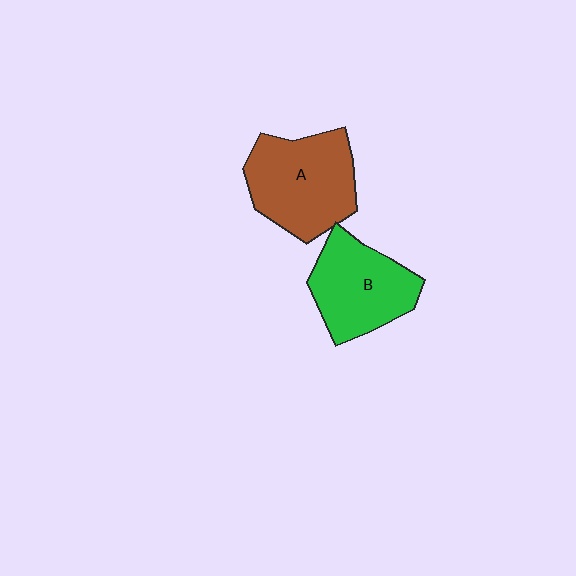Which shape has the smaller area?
Shape B (green).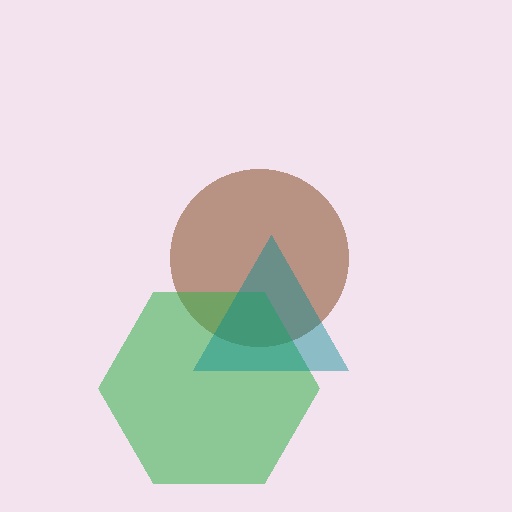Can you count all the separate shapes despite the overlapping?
Yes, there are 3 separate shapes.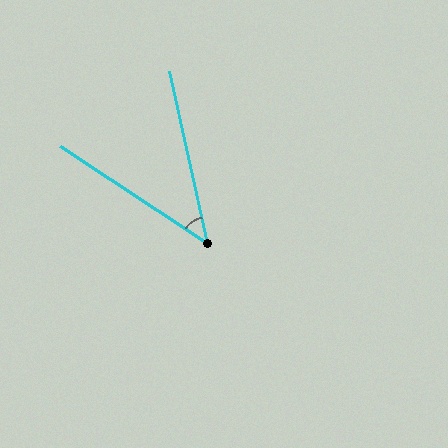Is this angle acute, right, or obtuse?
It is acute.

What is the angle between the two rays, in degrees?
Approximately 44 degrees.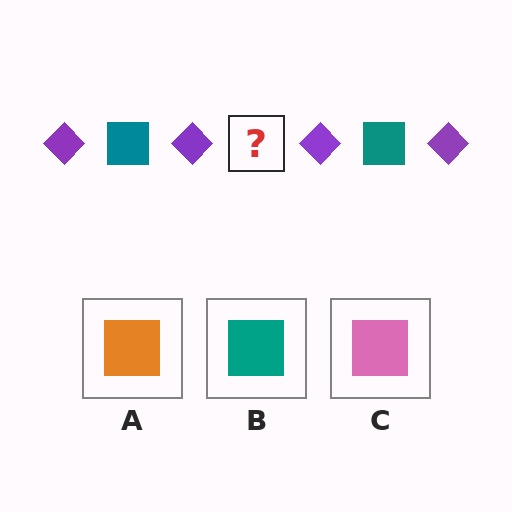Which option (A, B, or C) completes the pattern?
B.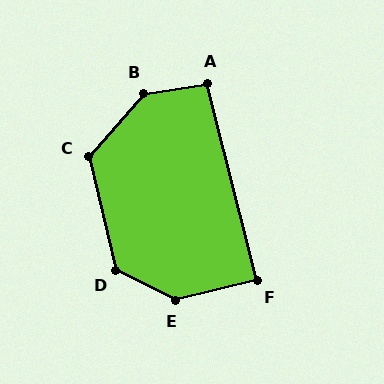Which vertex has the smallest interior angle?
F, at approximately 90 degrees.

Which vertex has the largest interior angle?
B, at approximately 140 degrees.